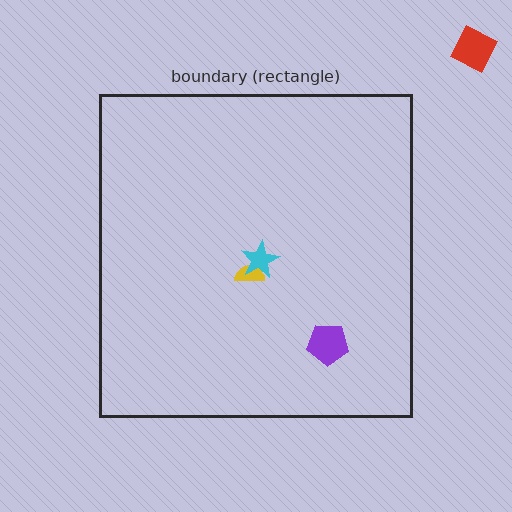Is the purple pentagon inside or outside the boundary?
Inside.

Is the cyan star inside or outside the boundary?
Inside.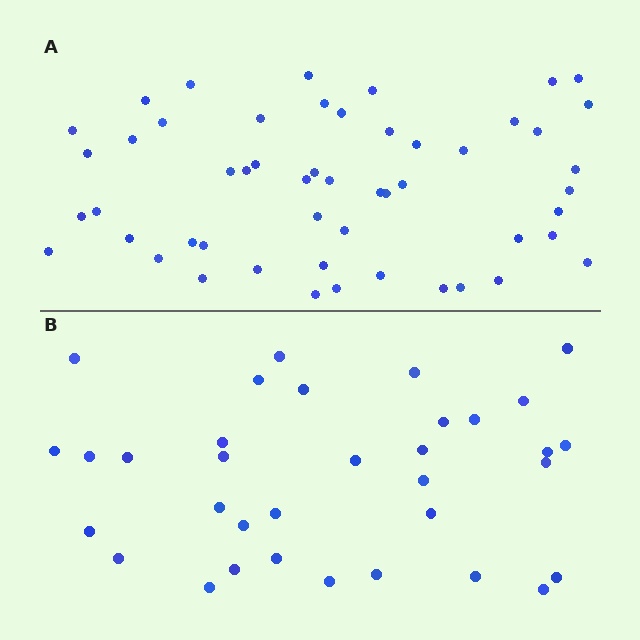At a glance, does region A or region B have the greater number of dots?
Region A (the top region) has more dots.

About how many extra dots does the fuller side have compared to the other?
Region A has approximately 20 more dots than region B.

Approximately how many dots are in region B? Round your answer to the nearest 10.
About 30 dots. (The exact count is 34, which rounds to 30.)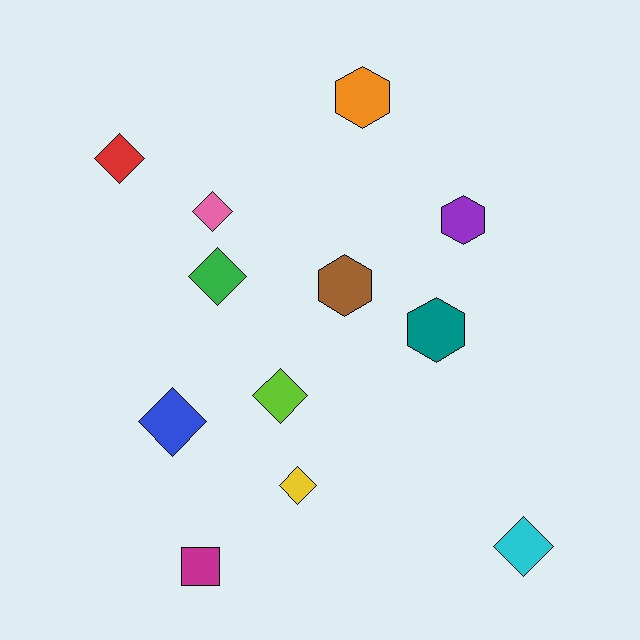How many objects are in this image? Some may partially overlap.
There are 12 objects.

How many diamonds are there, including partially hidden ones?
There are 7 diamonds.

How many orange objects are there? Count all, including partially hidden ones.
There is 1 orange object.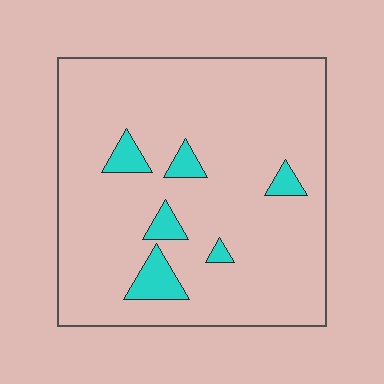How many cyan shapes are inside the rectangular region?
6.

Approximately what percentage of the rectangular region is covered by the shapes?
Approximately 10%.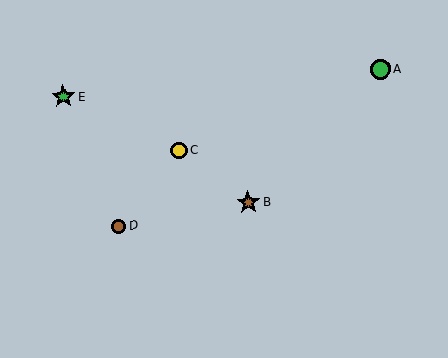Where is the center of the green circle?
The center of the green circle is at (380, 69).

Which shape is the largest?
The green star (labeled E) is the largest.